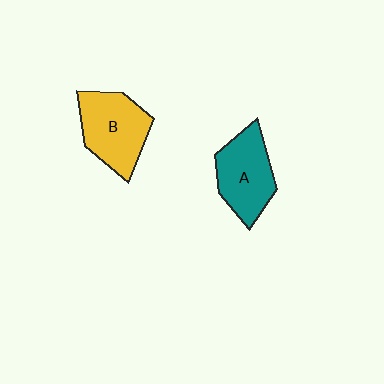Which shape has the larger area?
Shape B (yellow).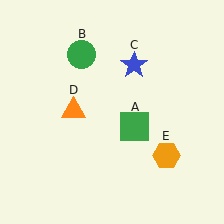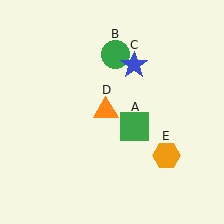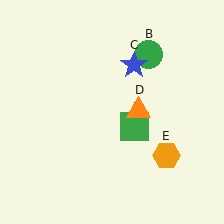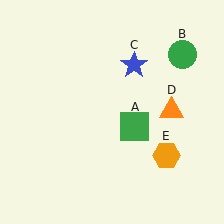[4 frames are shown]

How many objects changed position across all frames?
2 objects changed position: green circle (object B), orange triangle (object D).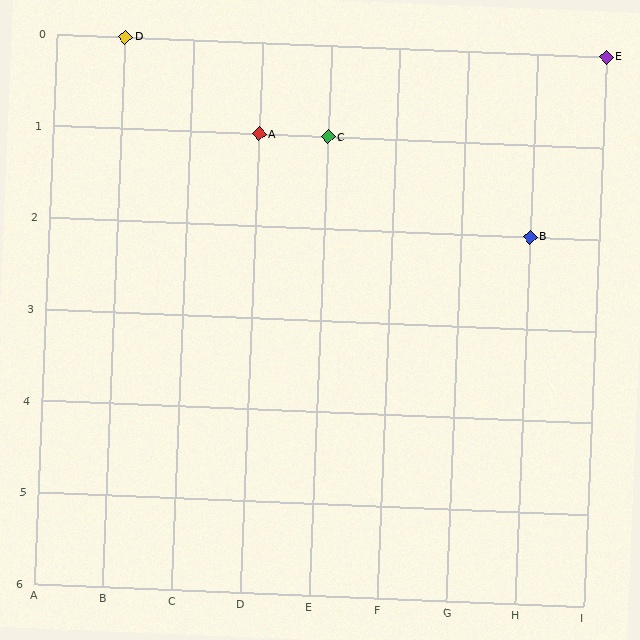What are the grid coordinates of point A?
Point A is at grid coordinates (D, 1).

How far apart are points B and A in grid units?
Points B and A are 4 columns and 1 row apart (about 4.1 grid units diagonally).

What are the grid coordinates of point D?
Point D is at grid coordinates (B, 0).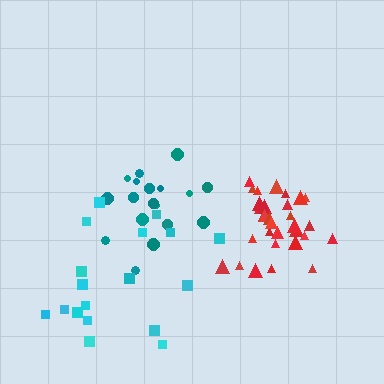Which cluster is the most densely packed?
Red.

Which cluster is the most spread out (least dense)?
Cyan.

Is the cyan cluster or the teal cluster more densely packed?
Teal.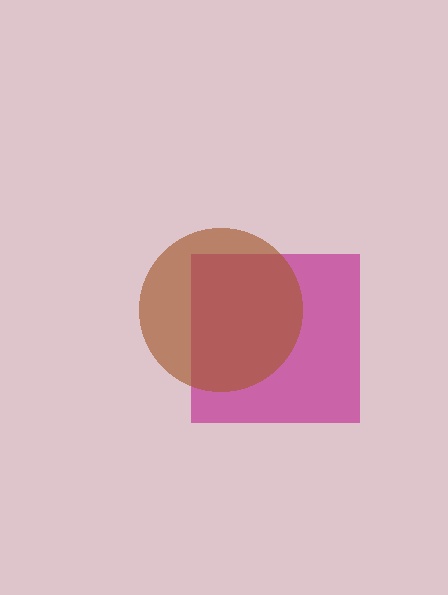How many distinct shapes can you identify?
There are 2 distinct shapes: a magenta square, a brown circle.